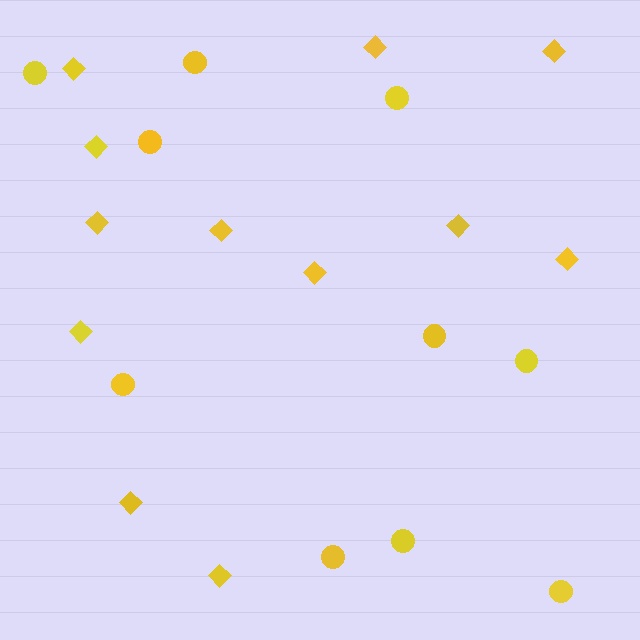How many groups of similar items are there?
There are 2 groups: one group of circles (10) and one group of diamonds (12).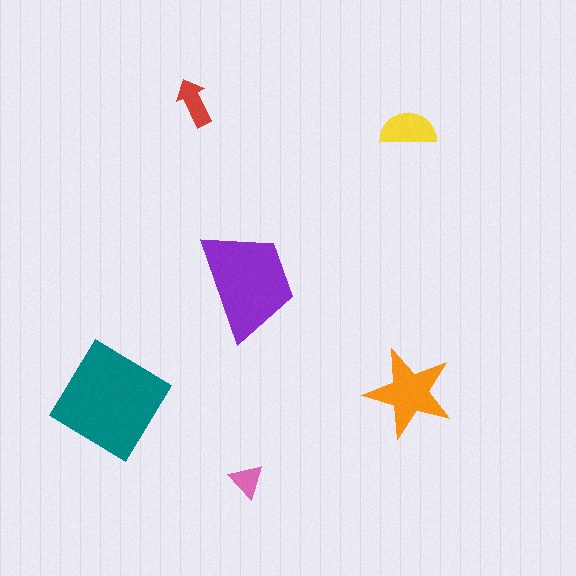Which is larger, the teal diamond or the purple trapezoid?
The teal diamond.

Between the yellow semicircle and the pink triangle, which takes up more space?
The yellow semicircle.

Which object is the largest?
The teal diamond.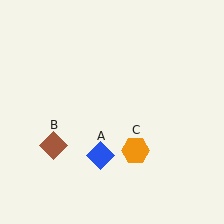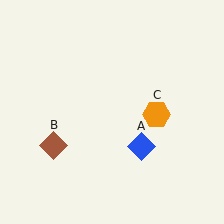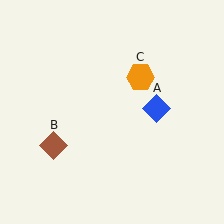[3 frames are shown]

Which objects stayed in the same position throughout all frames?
Brown diamond (object B) remained stationary.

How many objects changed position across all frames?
2 objects changed position: blue diamond (object A), orange hexagon (object C).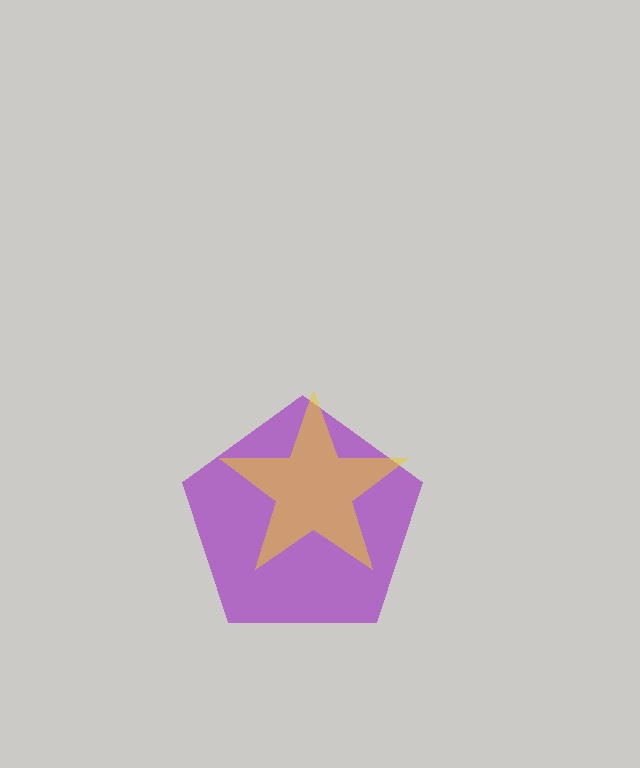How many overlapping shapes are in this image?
There are 2 overlapping shapes in the image.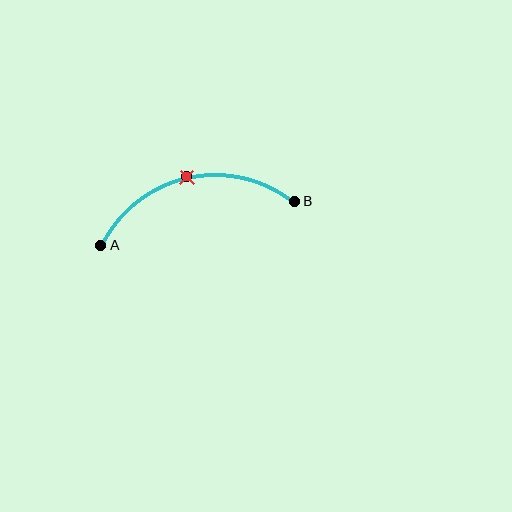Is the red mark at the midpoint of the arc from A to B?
Yes. The red mark lies on the arc at equal arc-length from both A and B — it is the arc midpoint.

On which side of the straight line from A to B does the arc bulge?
The arc bulges above the straight line connecting A and B.